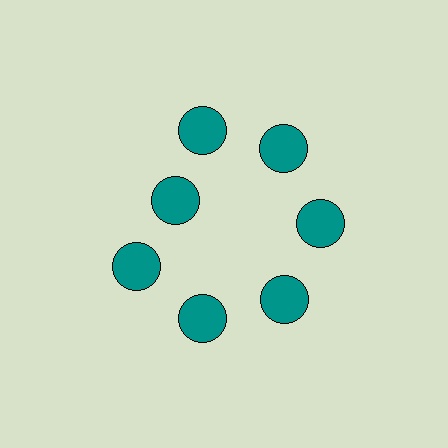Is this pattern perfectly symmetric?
No. The 7 teal circles are arranged in a ring, but one element near the 10 o'clock position is pulled inward toward the center, breaking the 7-fold rotational symmetry.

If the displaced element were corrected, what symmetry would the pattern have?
It would have 7-fold rotational symmetry — the pattern would map onto itself every 51 degrees.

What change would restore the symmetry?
The symmetry would be restored by moving it outward, back onto the ring so that all 7 circles sit at equal angles and equal distance from the center.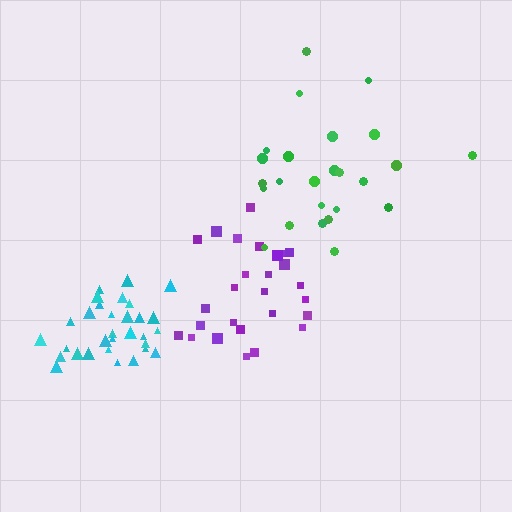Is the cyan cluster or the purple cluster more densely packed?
Cyan.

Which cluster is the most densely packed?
Cyan.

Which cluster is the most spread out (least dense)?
Green.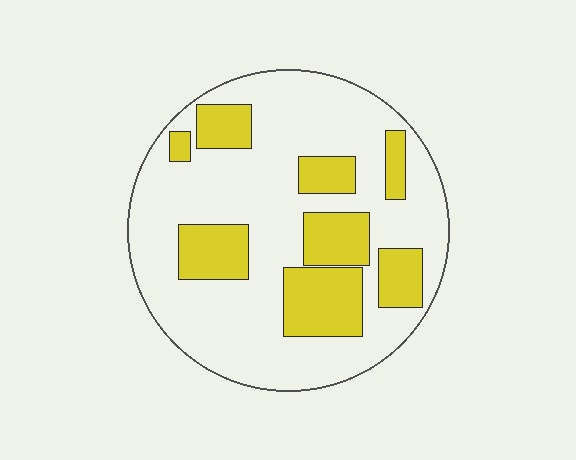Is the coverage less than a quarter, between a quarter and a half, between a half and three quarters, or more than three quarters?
Between a quarter and a half.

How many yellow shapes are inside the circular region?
8.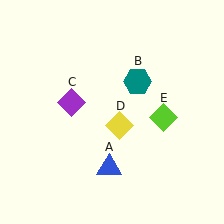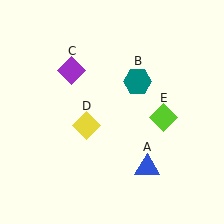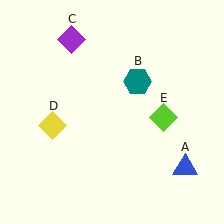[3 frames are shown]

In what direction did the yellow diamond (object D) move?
The yellow diamond (object D) moved left.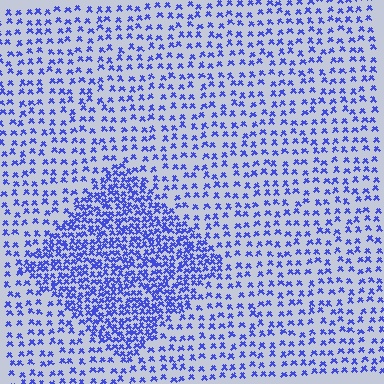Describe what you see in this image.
The image contains small blue elements arranged at two different densities. A diamond-shaped region is visible where the elements are more densely packed than the surrounding area.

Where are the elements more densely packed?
The elements are more densely packed inside the diamond boundary.